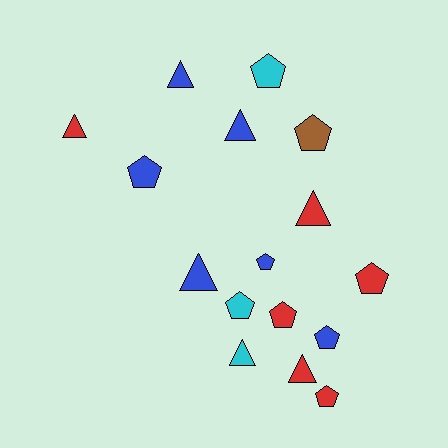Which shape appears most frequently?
Pentagon, with 9 objects.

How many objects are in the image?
There are 16 objects.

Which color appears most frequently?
Red, with 6 objects.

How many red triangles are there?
There are 3 red triangles.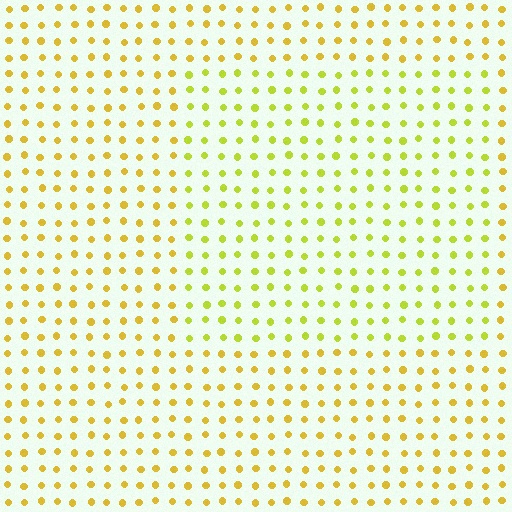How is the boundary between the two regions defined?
The boundary is defined purely by a slight shift in hue (about 25 degrees). Spacing, size, and orientation are identical on both sides.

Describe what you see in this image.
The image is filled with small yellow elements in a uniform arrangement. A rectangle-shaped region is visible where the elements are tinted to a slightly different hue, forming a subtle color boundary.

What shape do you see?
I see a rectangle.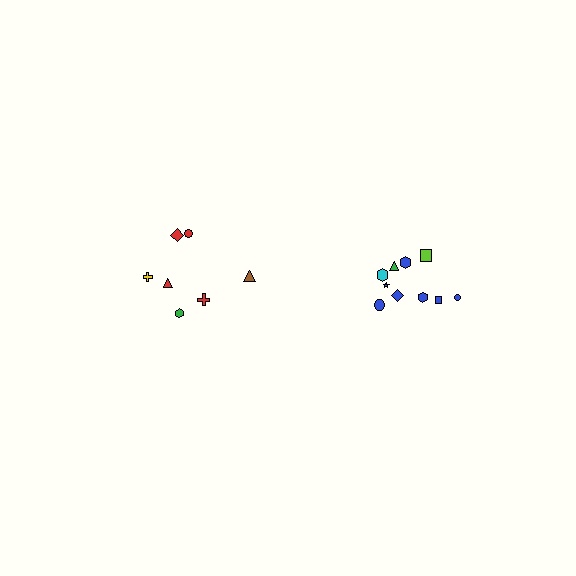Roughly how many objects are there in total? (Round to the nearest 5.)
Roughly 15 objects in total.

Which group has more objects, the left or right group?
The right group.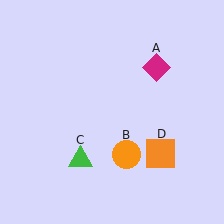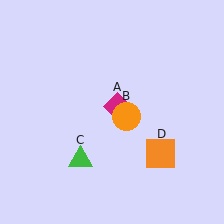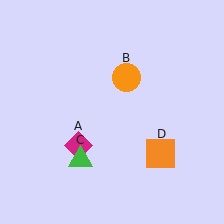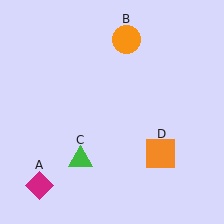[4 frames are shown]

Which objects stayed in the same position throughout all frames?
Green triangle (object C) and orange square (object D) remained stationary.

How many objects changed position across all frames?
2 objects changed position: magenta diamond (object A), orange circle (object B).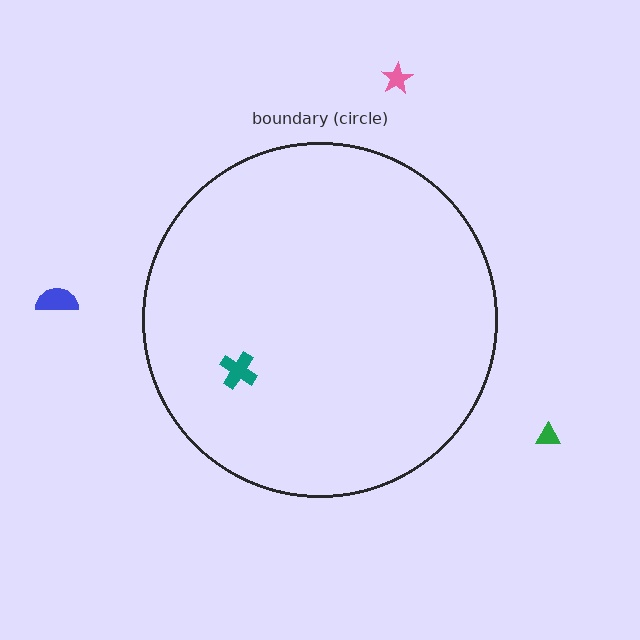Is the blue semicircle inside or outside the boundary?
Outside.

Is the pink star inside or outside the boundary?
Outside.